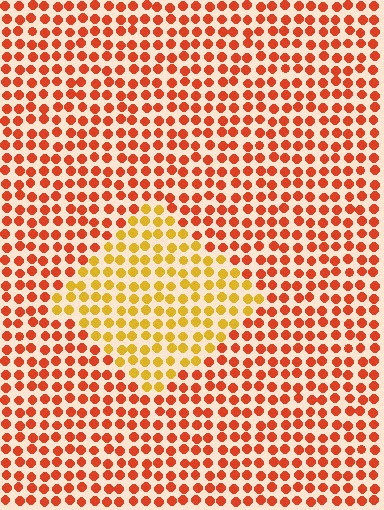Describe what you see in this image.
The image is filled with small red elements in a uniform arrangement. A diamond-shaped region is visible where the elements are tinted to a slightly different hue, forming a subtle color boundary.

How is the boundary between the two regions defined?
The boundary is defined purely by a slight shift in hue (about 38 degrees). Spacing, size, and orientation are identical on both sides.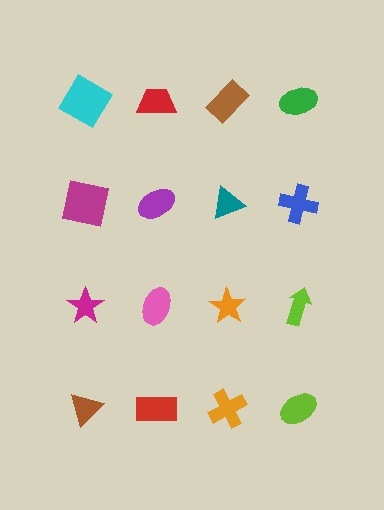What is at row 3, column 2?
A pink ellipse.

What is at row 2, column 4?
A blue cross.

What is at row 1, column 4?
A green ellipse.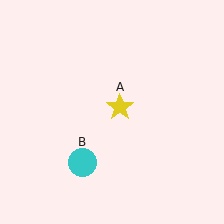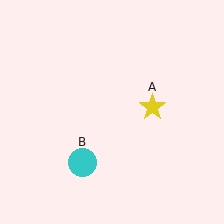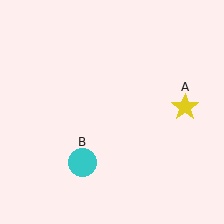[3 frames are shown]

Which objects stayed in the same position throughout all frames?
Cyan circle (object B) remained stationary.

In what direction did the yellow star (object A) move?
The yellow star (object A) moved right.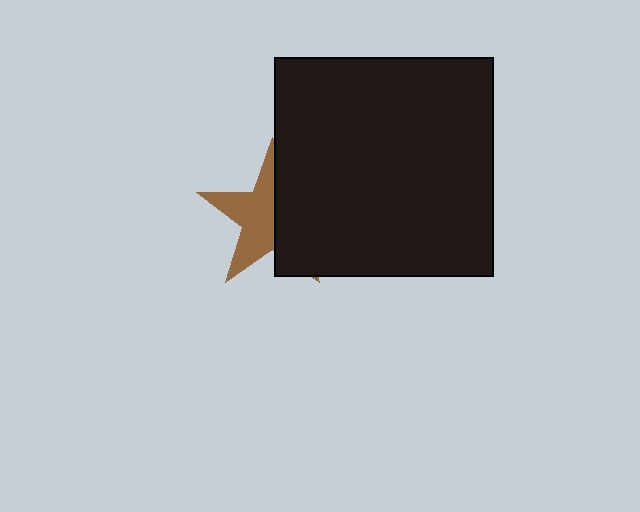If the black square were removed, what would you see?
You would see the complete brown star.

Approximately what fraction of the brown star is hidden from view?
Roughly 49% of the brown star is hidden behind the black square.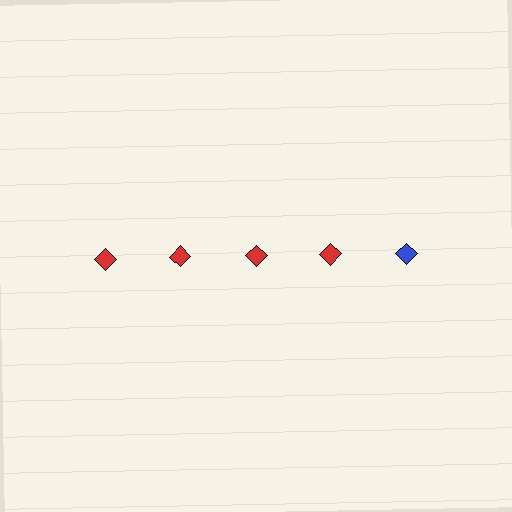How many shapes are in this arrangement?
There are 5 shapes arranged in a grid pattern.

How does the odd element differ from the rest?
It has a different color: blue instead of red.